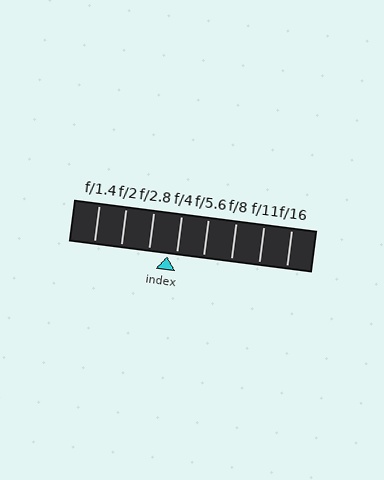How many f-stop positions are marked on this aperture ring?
There are 8 f-stop positions marked.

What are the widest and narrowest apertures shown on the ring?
The widest aperture shown is f/1.4 and the narrowest is f/16.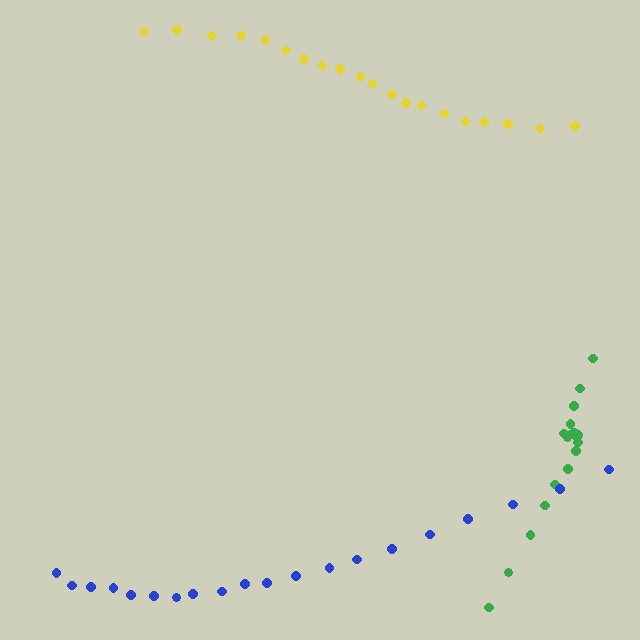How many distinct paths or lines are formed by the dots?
There are 3 distinct paths.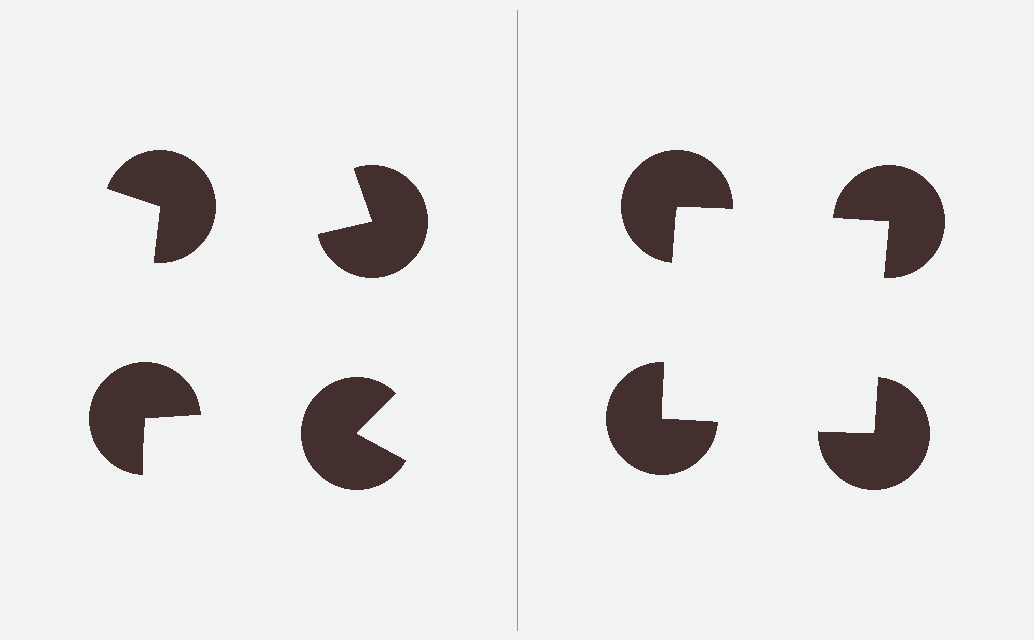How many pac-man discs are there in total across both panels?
8 — 4 on each side.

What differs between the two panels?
The pac-man discs are positioned identically on both sides; only the wedge orientations differ. On the right they align to a square; on the left they are misaligned.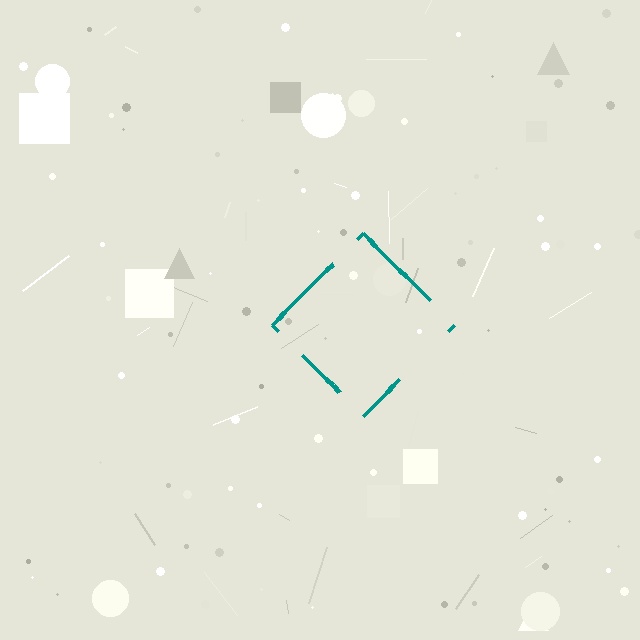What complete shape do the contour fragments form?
The contour fragments form a diamond.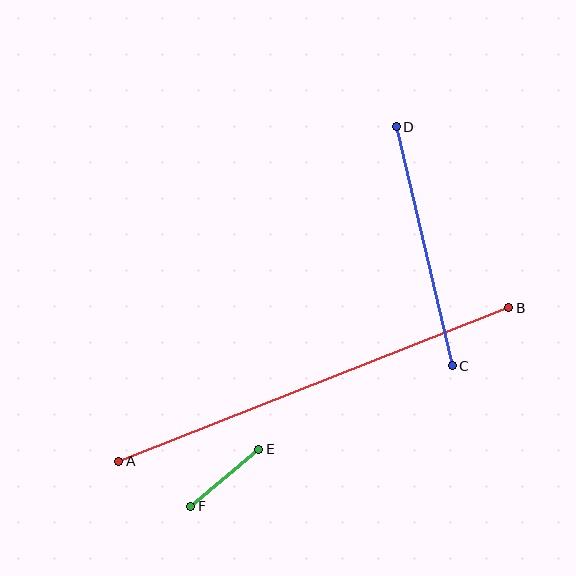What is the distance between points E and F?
The distance is approximately 89 pixels.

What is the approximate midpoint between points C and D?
The midpoint is at approximately (424, 246) pixels.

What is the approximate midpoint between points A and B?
The midpoint is at approximately (314, 385) pixels.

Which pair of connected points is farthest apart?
Points A and B are farthest apart.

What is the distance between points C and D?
The distance is approximately 245 pixels.